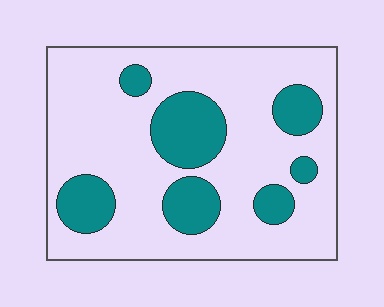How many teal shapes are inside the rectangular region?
7.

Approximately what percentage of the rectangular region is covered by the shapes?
Approximately 25%.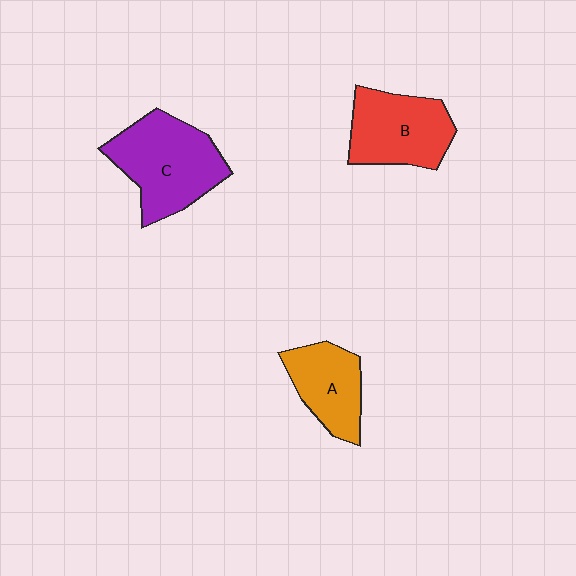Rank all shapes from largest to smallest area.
From largest to smallest: C (purple), B (red), A (orange).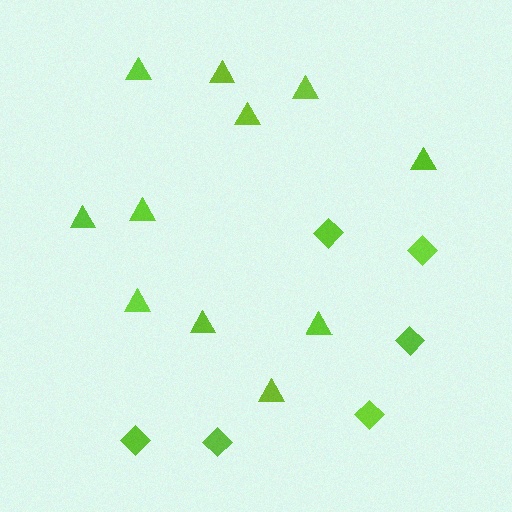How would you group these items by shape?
There are 2 groups: one group of triangles (11) and one group of diamonds (6).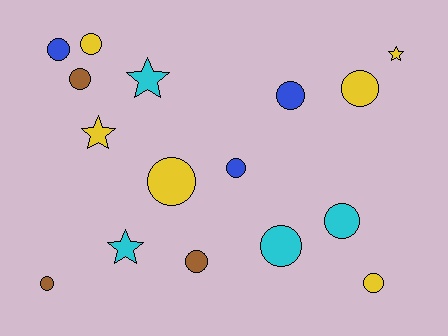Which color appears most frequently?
Yellow, with 6 objects.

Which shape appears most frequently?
Circle, with 12 objects.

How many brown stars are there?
There are no brown stars.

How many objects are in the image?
There are 16 objects.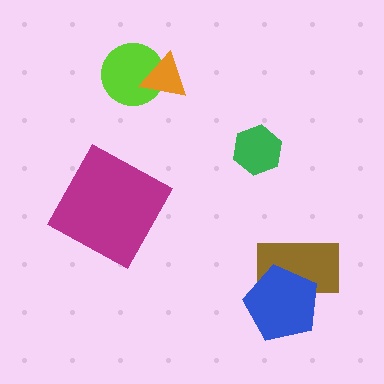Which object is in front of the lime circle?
The orange triangle is in front of the lime circle.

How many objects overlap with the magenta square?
0 objects overlap with the magenta square.